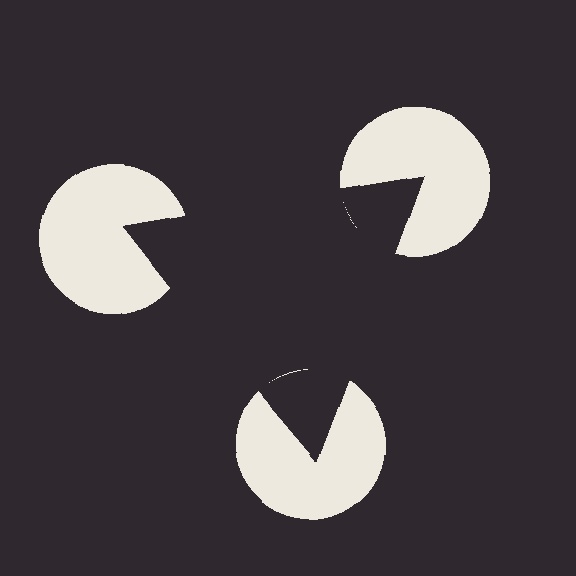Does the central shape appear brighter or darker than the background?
It typically appears slightly darker than the background, even though no actual brightness change is drawn.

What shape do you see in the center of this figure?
An illusory triangle — its edges are inferred from the aligned wedge cuts in the pac-man discs, not physically drawn.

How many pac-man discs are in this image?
There are 3 — one at each vertex of the illusory triangle.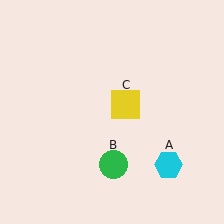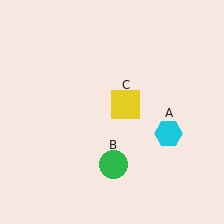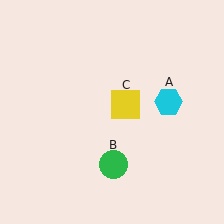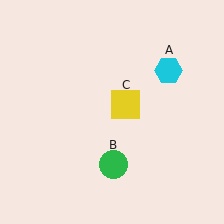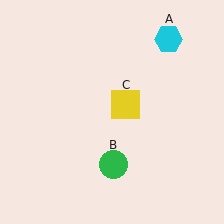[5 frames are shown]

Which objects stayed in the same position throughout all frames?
Green circle (object B) and yellow square (object C) remained stationary.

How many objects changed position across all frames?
1 object changed position: cyan hexagon (object A).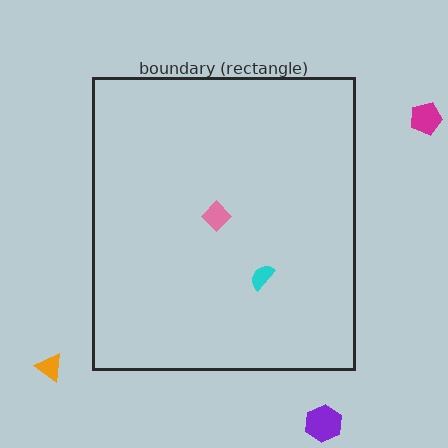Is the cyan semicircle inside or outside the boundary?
Inside.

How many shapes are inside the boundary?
2 inside, 3 outside.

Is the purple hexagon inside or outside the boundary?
Outside.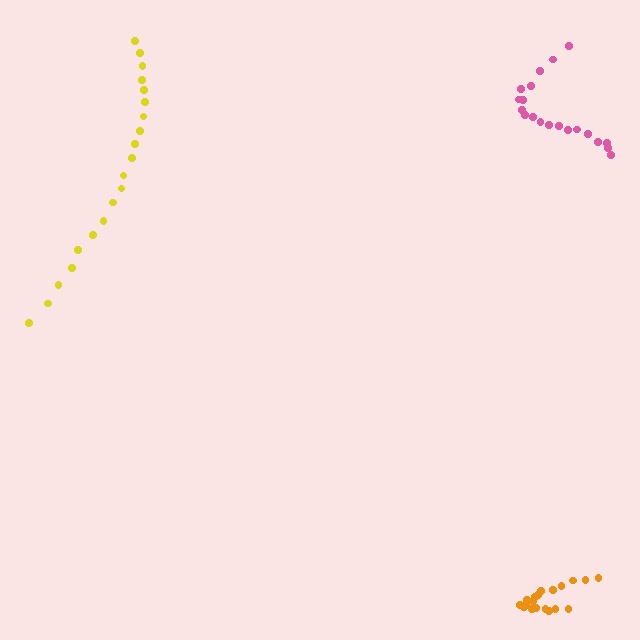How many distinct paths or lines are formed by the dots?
There are 3 distinct paths.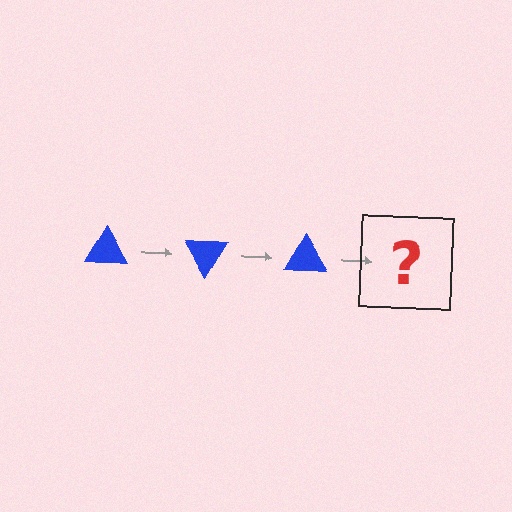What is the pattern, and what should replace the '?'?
The pattern is that the triangle rotates 60 degrees each step. The '?' should be a blue triangle rotated 180 degrees.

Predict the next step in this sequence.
The next step is a blue triangle rotated 180 degrees.